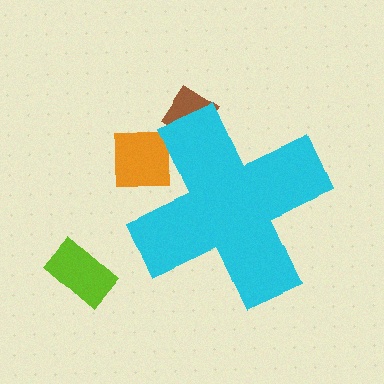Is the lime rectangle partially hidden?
No, the lime rectangle is fully visible.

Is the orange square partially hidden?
Yes, the orange square is partially hidden behind the cyan cross.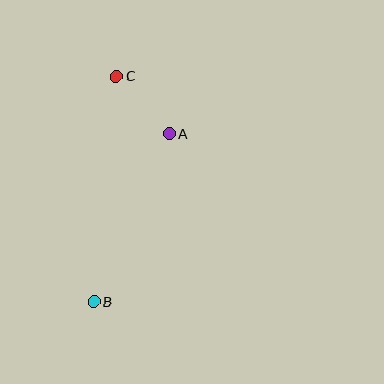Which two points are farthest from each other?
Points B and C are farthest from each other.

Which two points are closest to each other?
Points A and C are closest to each other.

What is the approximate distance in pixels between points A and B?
The distance between A and B is approximately 184 pixels.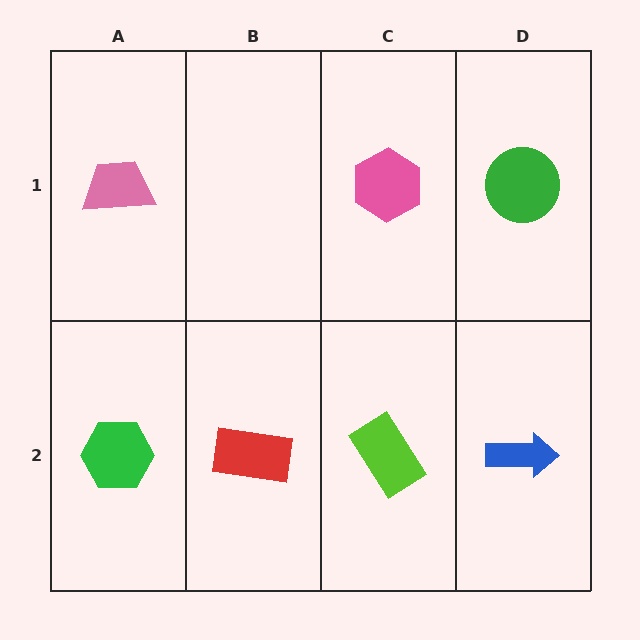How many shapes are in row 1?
3 shapes.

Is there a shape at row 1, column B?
No, that cell is empty.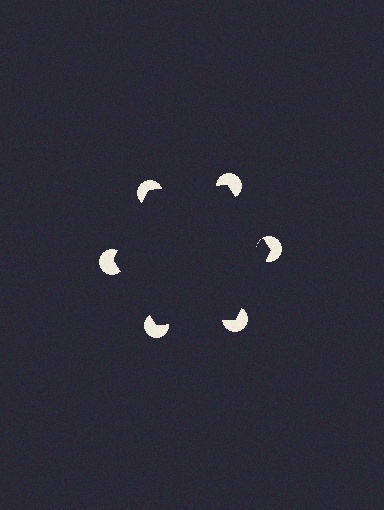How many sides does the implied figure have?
6 sides.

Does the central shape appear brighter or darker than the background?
It typically appears slightly darker than the background, even though no actual brightness change is drawn.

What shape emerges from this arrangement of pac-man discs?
An illusory hexagon — its edges are inferred from the aligned wedge cuts in the pac-man discs, not physically drawn.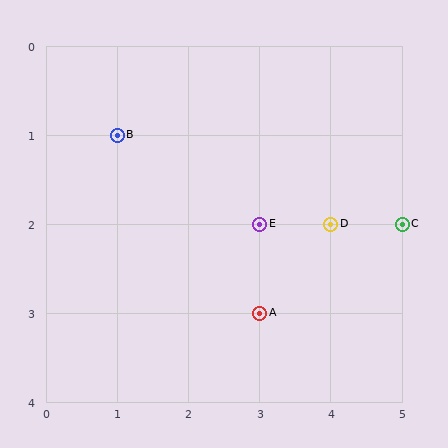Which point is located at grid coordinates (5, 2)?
Point C is at (5, 2).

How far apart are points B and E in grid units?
Points B and E are 2 columns and 1 row apart (about 2.2 grid units diagonally).